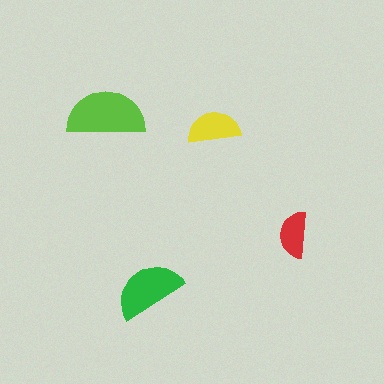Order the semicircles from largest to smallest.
the lime one, the green one, the yellow one, the red one.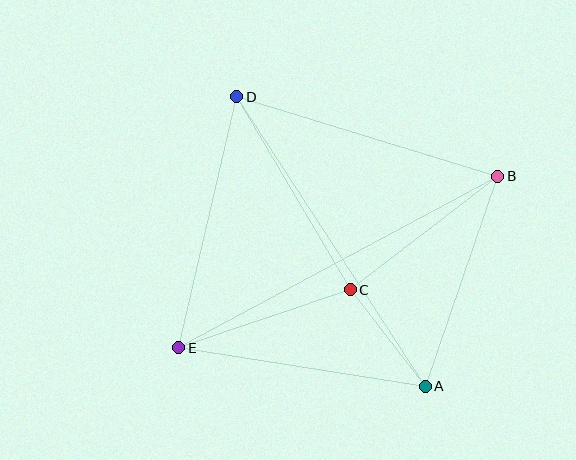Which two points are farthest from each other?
Points B and E are farthest from each other.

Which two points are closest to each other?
Points A and C are closest to each other.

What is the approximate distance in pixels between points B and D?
The distance between B and D is approximately 273 pixels.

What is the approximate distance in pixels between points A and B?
The distance between A and B is approximately 222 pixels.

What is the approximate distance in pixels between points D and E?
The distance between D and E is approximately 258 pixels.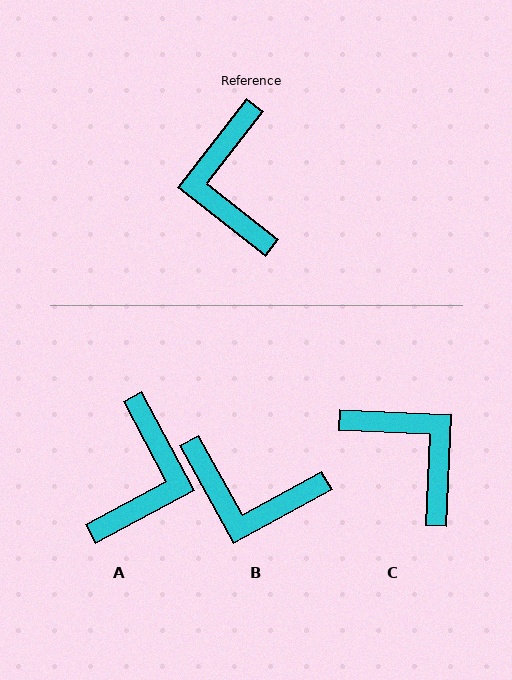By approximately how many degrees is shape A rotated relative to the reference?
Approximately 156 degrees counter-clockwise.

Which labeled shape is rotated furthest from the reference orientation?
A, about 156 degrees away.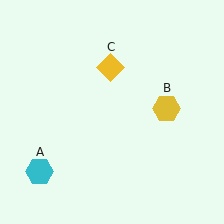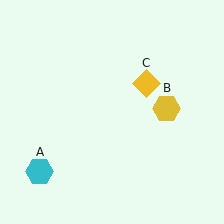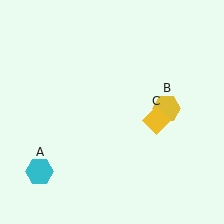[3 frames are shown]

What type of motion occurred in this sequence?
The yellow diamond (object C) rotated clockwise around the center of the scene.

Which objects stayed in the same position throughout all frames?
Cyan hexagon (object A) and yellow hexagon (object B) remained stationary.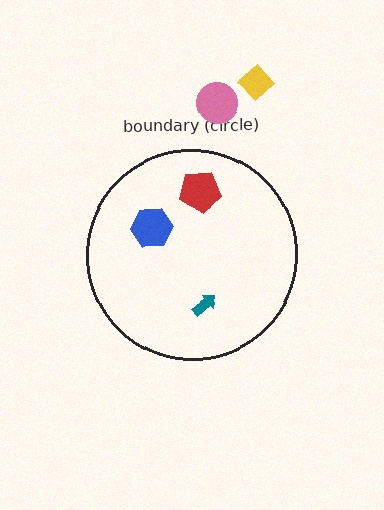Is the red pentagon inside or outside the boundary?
Inside.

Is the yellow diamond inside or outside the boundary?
Outside.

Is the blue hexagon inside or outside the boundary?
Inside.